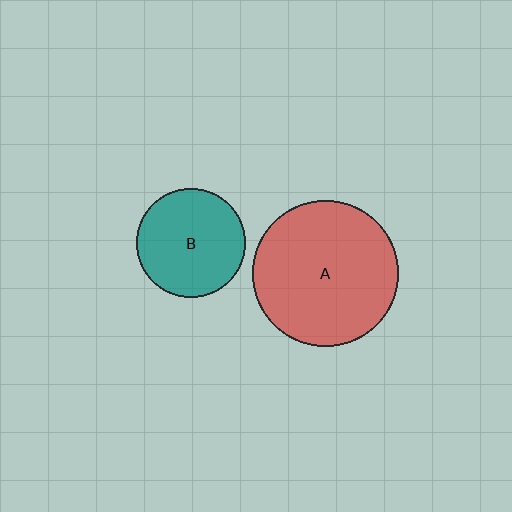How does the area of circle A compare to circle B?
Approximately 1.8 times.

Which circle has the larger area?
Circle A (red).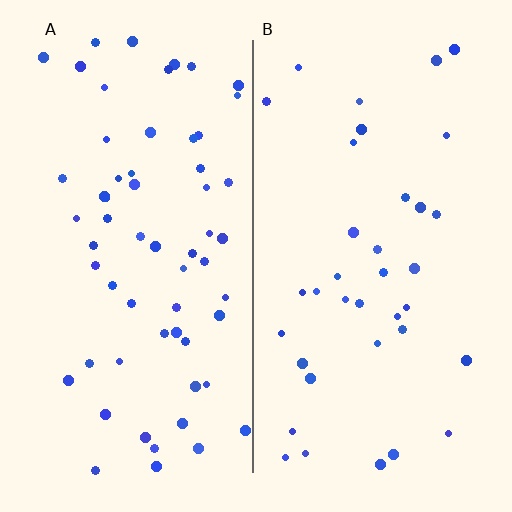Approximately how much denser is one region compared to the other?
Approximately 1.7× — region A over region B.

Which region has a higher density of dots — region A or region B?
A (the left).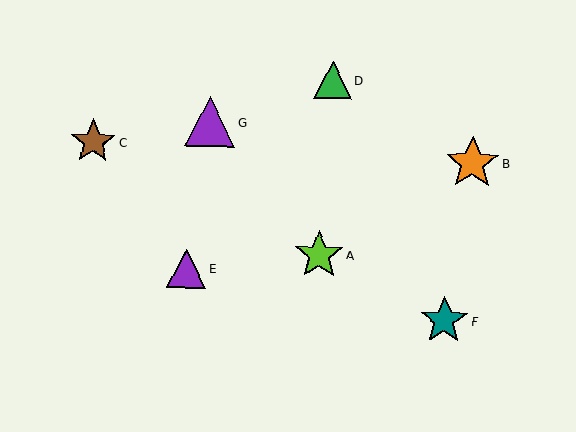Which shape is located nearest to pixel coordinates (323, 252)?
The lime star (labeled A) at (319, 255) is nearest to that location.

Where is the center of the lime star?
The center of the lime star is at (319, 255).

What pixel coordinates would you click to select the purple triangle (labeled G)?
Click at (210, 122) to select the purple triangle G.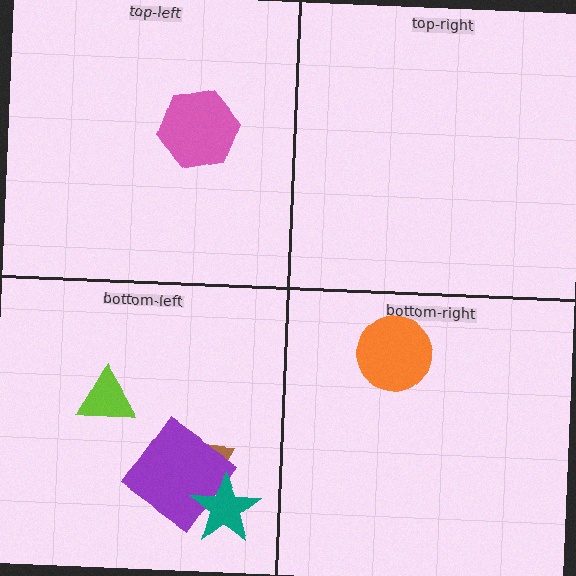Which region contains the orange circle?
The bottom-right region.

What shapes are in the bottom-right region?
The orange circle.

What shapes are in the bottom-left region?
The brown trapezoid, the lime triangle, the purple diamond, the teal star.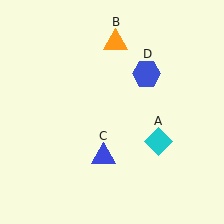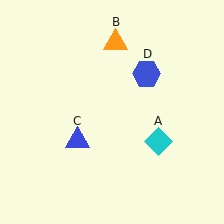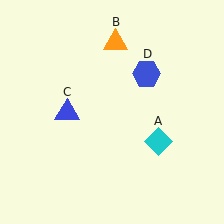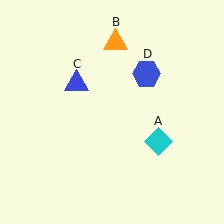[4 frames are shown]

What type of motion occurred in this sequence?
The blue triangle (object C) rotated clockwise around the center of the scene.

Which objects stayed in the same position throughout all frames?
Cyan diamond (object A) and orange triangle (object B) and blue hexagon (object D) remained stationary.